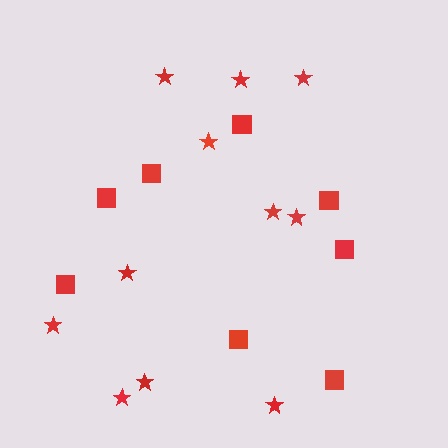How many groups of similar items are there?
There are 2 groups: one group of squares (8) and one group of stars (11).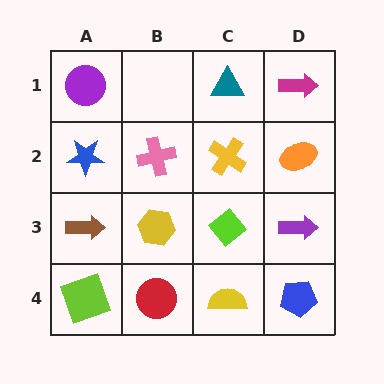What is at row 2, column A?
A blue star.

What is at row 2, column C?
A yellow cross.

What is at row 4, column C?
A yellow semicircle.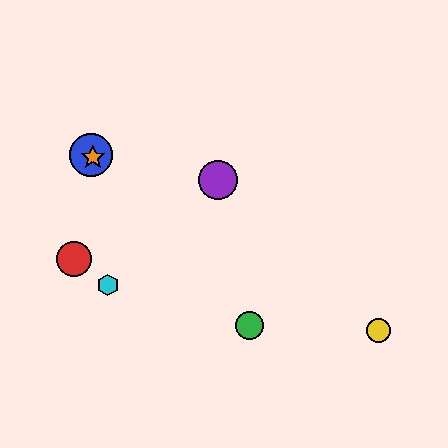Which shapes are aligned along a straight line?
The blue circle, the green circle, the orange star are aligned along a straight line.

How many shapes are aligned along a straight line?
3 shapes (the blue circle, the green circle, the orange star) are aligned along a straight line.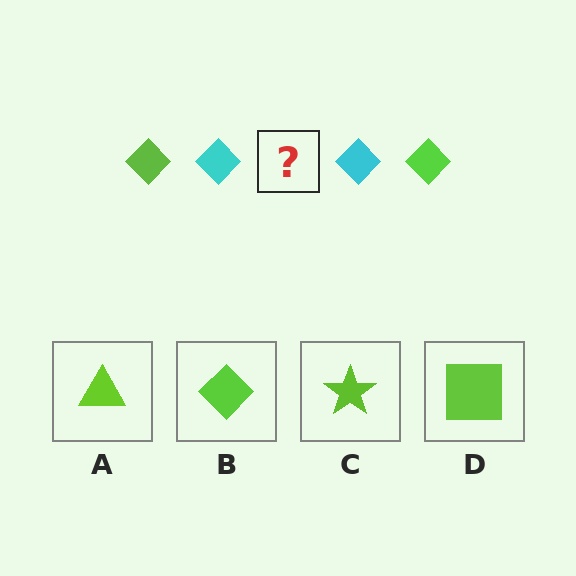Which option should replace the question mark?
Option B.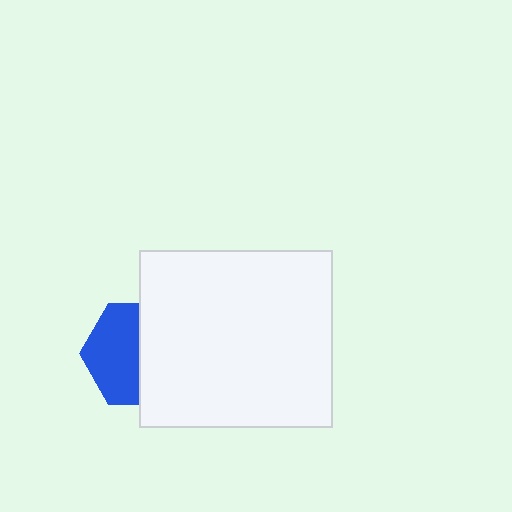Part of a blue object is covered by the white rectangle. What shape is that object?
It is a hexagon.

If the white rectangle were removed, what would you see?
You would see the complete blue hexagon.